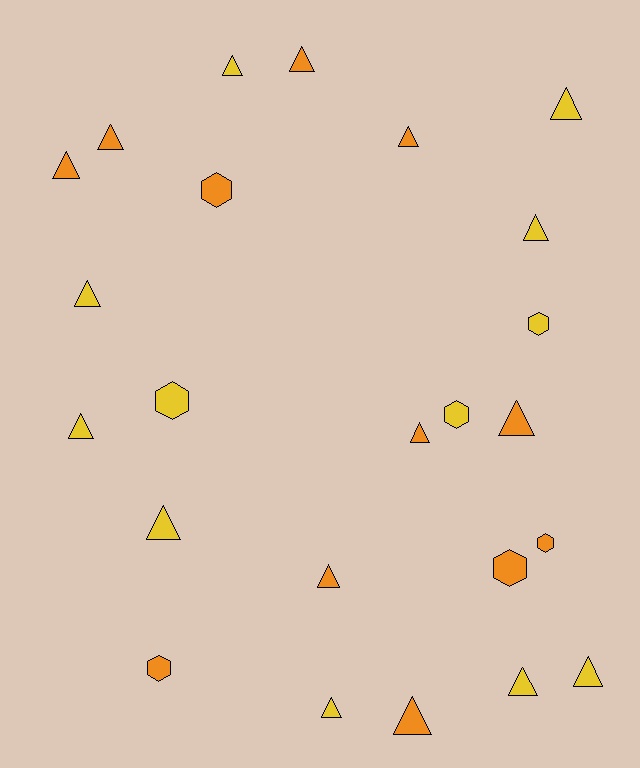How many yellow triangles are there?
There are 9 yellow triangles.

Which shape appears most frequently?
Triangle, with 17 objects.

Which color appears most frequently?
Orange, with 12 objects.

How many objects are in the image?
There are 24 objects.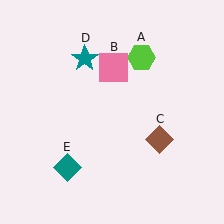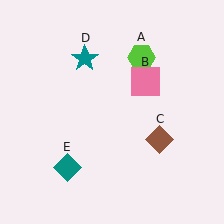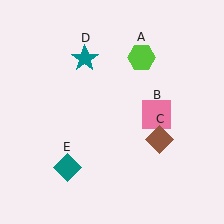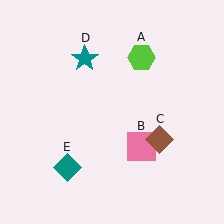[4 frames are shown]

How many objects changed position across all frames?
1 object changed position: pink square (object B).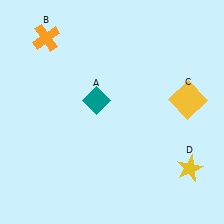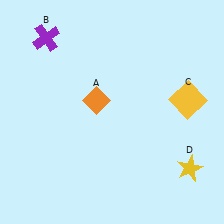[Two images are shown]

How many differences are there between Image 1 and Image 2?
There are 2 differences between the two images.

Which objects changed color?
A changed from teal to orange. B changed from orange to purple.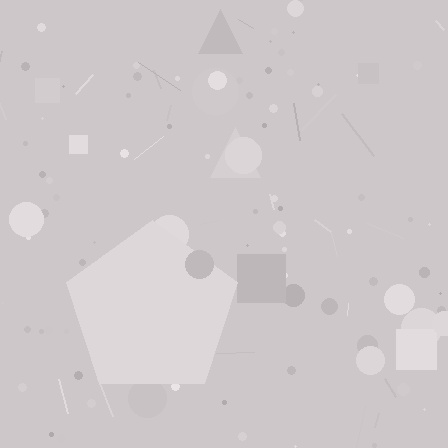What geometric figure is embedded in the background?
A pentagon is embedded in the background.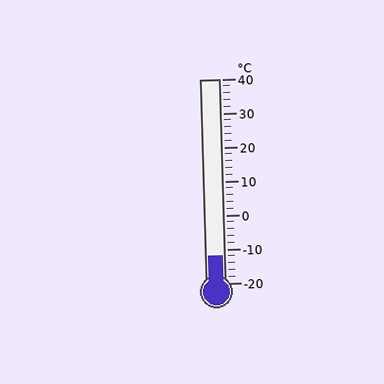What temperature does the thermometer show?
The thermometer shows approximately -12°C.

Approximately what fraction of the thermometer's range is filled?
The thermometer is filled to approximately 15% of its range.